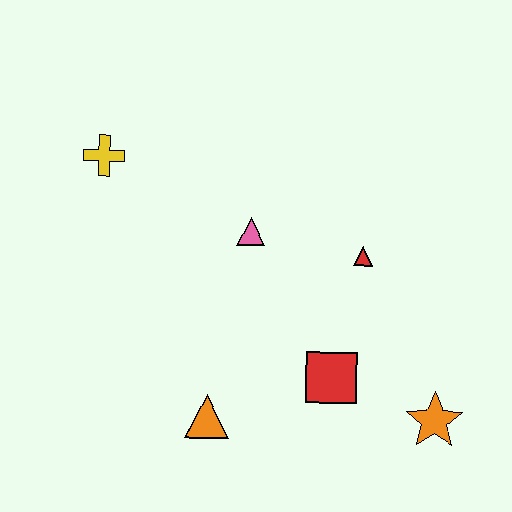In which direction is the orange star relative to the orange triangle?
The orange star is to the right of the orange triangle.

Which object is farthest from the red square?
The yellow cross is farthest from the red square.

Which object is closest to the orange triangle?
The red square is closest to the orange triangle.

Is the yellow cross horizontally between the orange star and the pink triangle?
No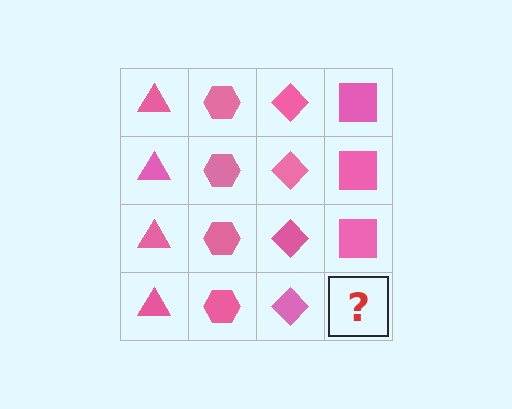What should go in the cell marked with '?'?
The missing cell should contain a pink square.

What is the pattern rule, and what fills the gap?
The rule is that each column has a consistent shape. The gap should be filled with a pink square.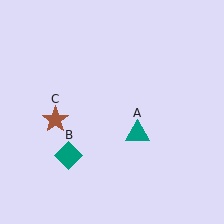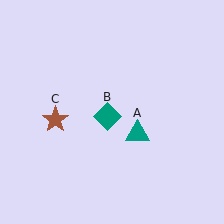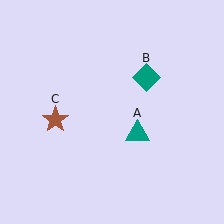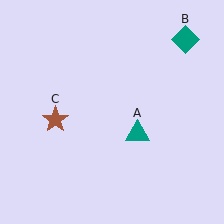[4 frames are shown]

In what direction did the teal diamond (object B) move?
The teal diamond (object B) moved up and to the right.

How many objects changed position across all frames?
1 object changed position: teal diamond (object B).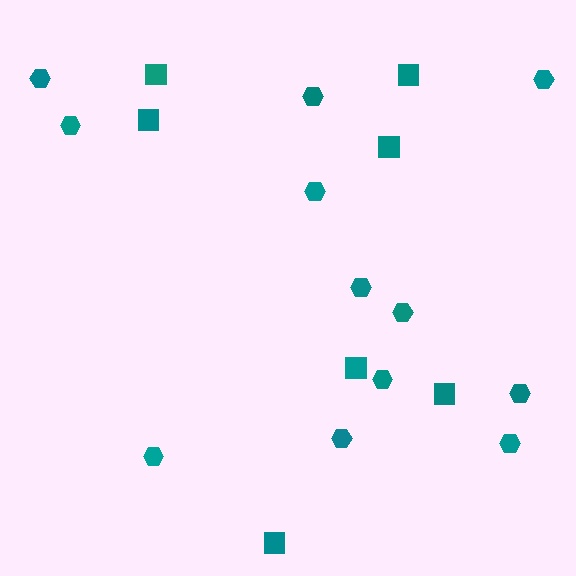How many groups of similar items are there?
There are 2 groups: one group of squares (7) and one group of hexagons (12).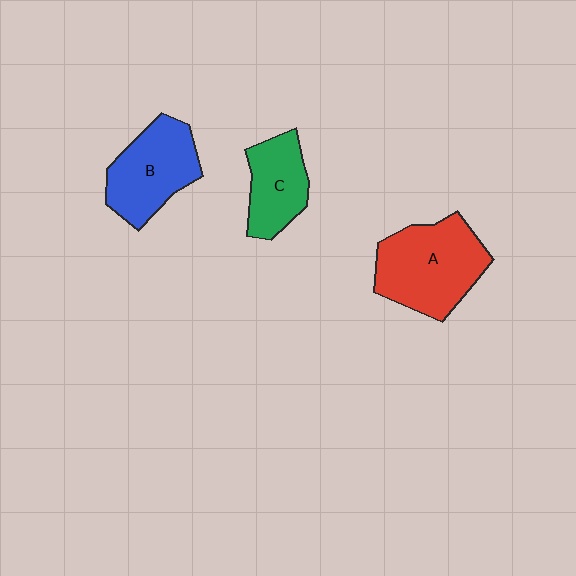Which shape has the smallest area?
Shape C (green).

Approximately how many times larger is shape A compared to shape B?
Approximately 1.2 times.